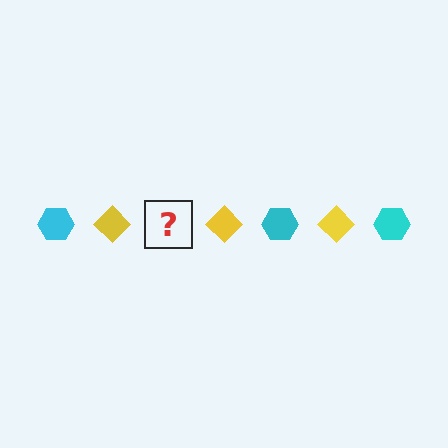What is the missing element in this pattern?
The missing element is a cyan hexagon.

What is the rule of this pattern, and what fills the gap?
The rule is that the pattern alternates between cyan hexagon and yellow diamond. The gap should be filled with a cyan hexagon.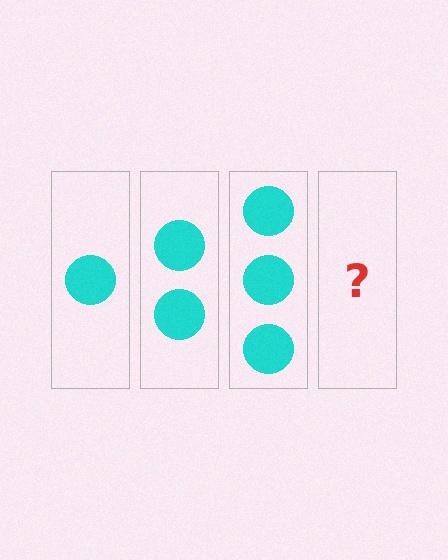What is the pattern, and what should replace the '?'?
The pattern is that each step adds one more circle. The '?' should be 4 circles.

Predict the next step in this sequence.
The next step is 4 circles.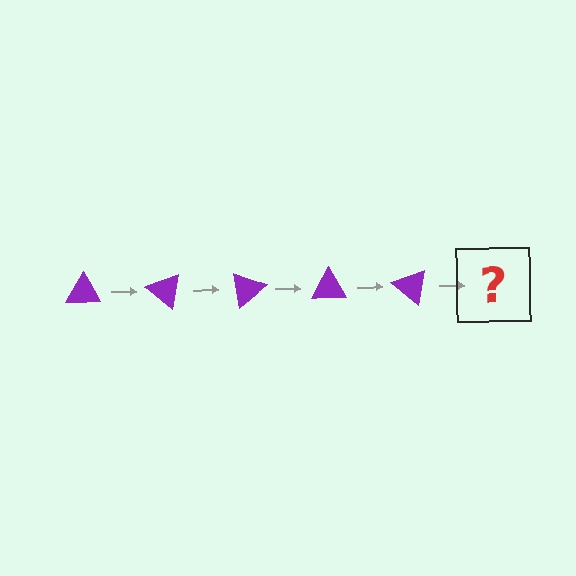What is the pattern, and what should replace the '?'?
The pattern is that the triangle rotates 40 degrees each step. The '?' should be a purple triangle rotated 200 degrees.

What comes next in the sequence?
The next element should be a purple triangle rotated 200 degrees.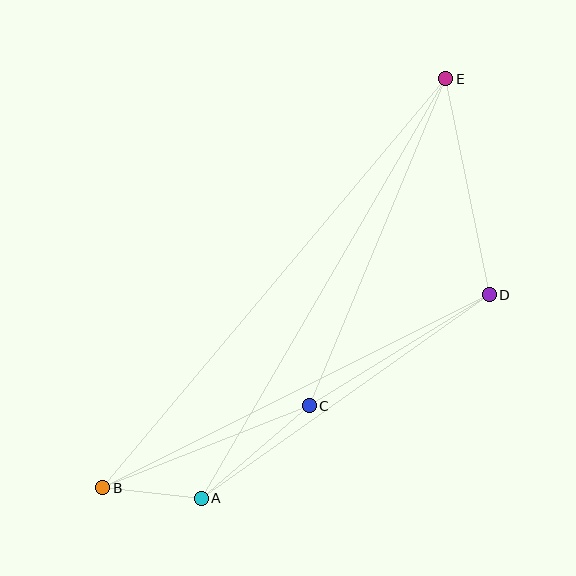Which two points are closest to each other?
Points A and B are closest to each other.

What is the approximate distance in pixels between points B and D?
The distance between B and D is approximately 432 pixels.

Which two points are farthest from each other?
Points B and E are farthest from each other.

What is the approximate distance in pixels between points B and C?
The distance between B and C is approximately 222 pixels.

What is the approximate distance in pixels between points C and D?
The distance between C and D is approximately 212 pixels.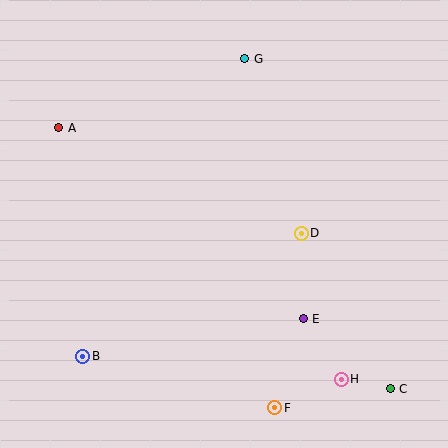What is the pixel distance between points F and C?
The distance between F and C is 117 pixels.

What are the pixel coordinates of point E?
Point E is at (303, 319).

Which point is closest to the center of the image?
Point D at (301, 233) is closest to the center.